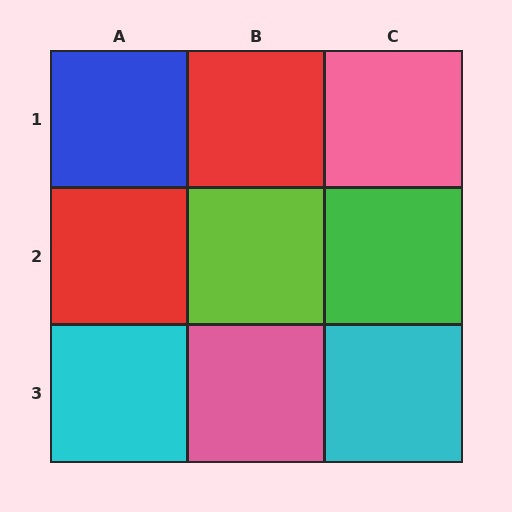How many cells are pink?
2 cells are pink.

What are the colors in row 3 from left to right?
Cyan, pink, cyan.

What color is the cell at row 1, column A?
Blue.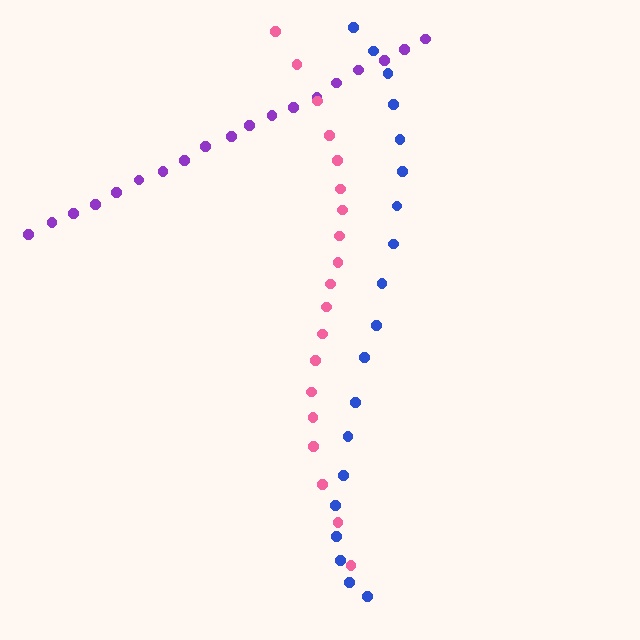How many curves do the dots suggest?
There are 3 distinct paths.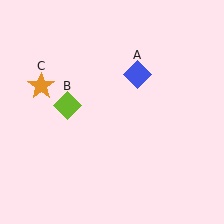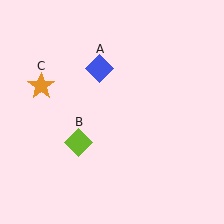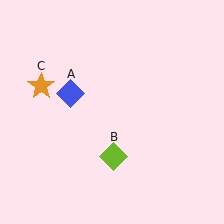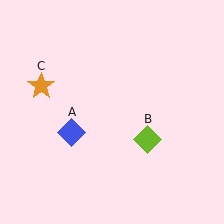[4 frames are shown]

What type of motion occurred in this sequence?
The blue diamond (object A), lime diamond (object B) rotated counterclockwise around the center of the scene.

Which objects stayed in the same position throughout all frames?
Orange star (object C) remained stationary.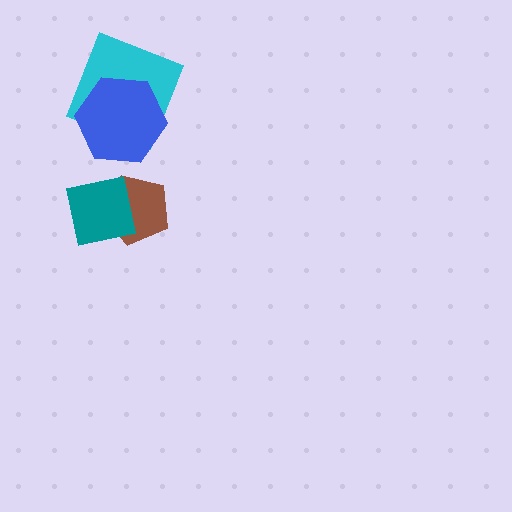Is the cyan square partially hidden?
Yes, it is partially covered by another shape.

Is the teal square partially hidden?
No, no other shape covers it.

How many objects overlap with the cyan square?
1 object overlaps with the cyan square.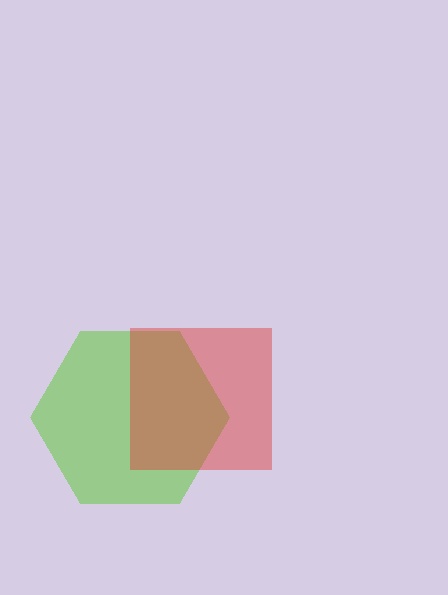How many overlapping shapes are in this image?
There are 2 overlapping shapes in the image.